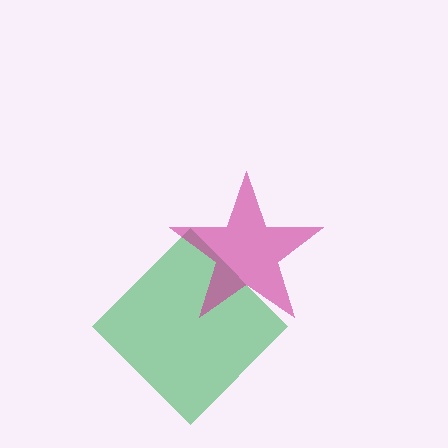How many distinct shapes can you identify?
There are 2 distinct shapes: a green diamond, a magenta star.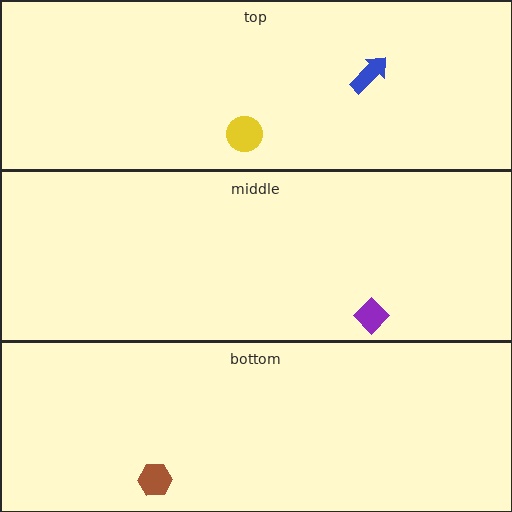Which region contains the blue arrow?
The top region.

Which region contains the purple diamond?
The middle region.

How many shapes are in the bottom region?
1.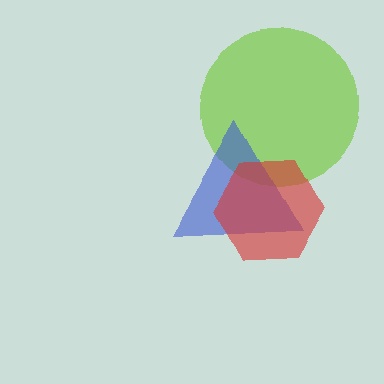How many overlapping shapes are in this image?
There are 3 overlapping shapes in the image.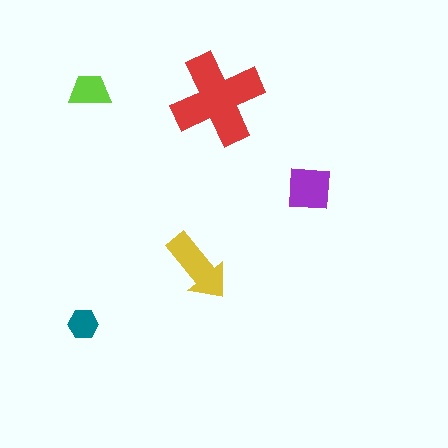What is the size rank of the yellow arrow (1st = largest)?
2nd.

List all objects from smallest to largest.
The teal hexagon, the lime trapezoid, the purple square, the yellow arrow, the red cross.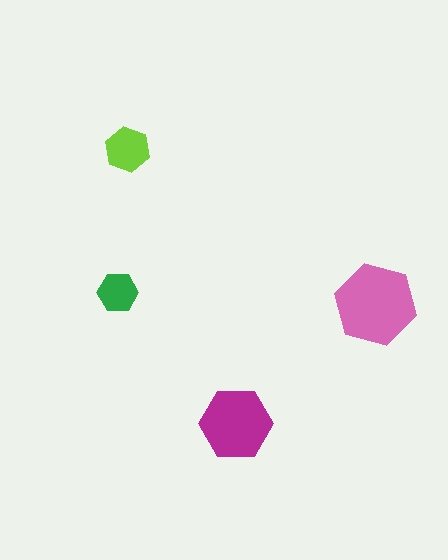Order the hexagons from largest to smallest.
the pink one, the magenta one, the lime one, the green one.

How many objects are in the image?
There are 4 objects in the image.